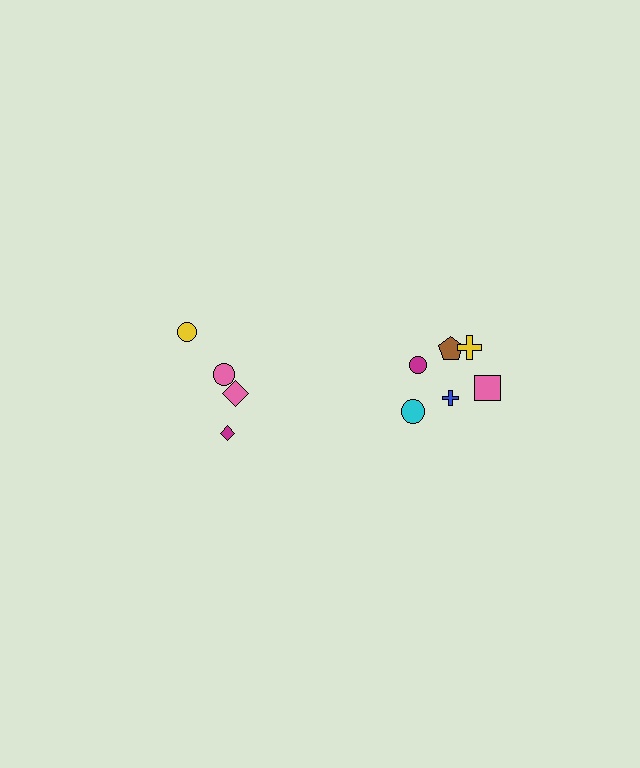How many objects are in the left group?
There are 4 objects.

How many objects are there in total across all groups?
There are 10 objects.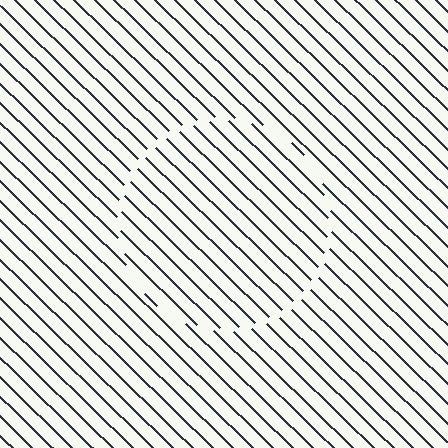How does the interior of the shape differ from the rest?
The interior of the shape contains the same grating, shifted by half a period — the contour is defined by the phase discontinuity where line-ends from the inner and outer gratings abut.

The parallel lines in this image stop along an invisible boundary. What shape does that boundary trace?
An illusory circle. The interior of the shape contains the same grating, shifted by half a period — the contour is defined by the phase discontinuity where line-ends from the inner and outer gratings abut.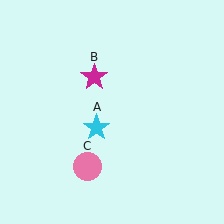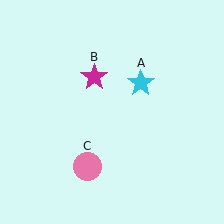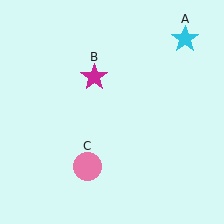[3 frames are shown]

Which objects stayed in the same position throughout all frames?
Magenta star (object B) and pink circle (object C) remained stationary.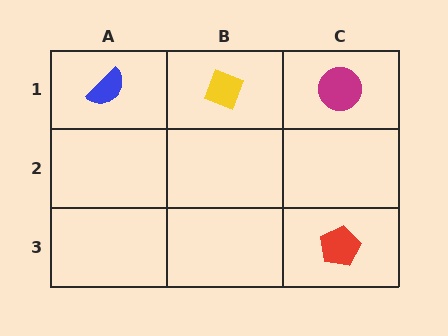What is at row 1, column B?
A yellow diamond.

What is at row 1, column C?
A magenta circle.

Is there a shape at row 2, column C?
No, that cell is empty.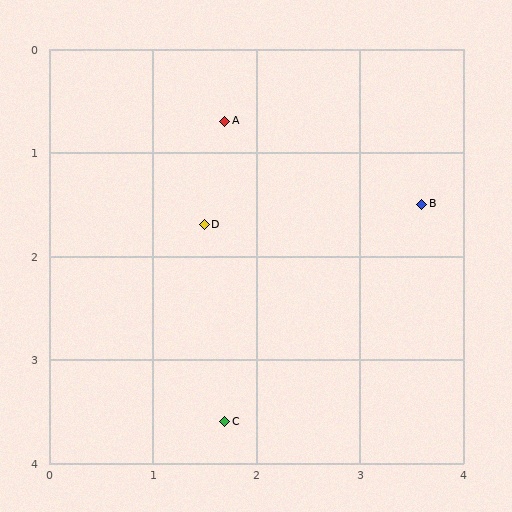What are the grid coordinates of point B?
Point B is at approximately (3.6, 1.5).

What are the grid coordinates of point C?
Point C is at approximately (1.7, 3.6).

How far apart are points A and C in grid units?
Points A and C are about 2.9 grid units apart.